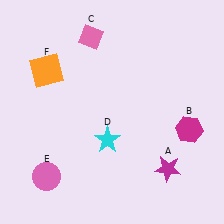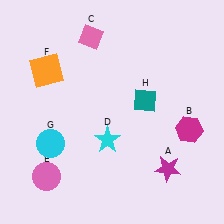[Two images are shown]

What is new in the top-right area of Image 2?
A teal diamond (H) was added in the top-right area of Image 2.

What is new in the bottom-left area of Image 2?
A cyan circle (G) was added in the bottom-left area of Image 2.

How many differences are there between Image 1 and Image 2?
There are 2 differences between the two images.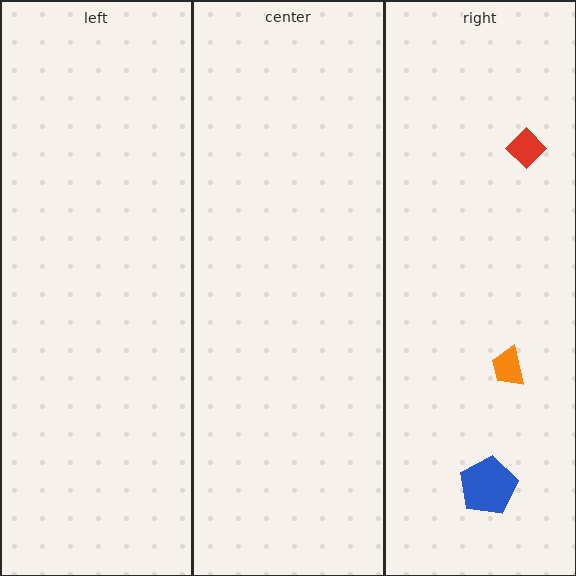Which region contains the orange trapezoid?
The right region.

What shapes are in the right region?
The red diamond, the orange trapezoid, the blue pentagon.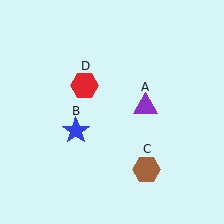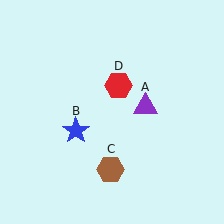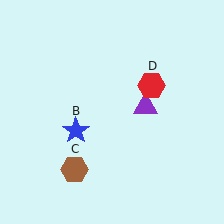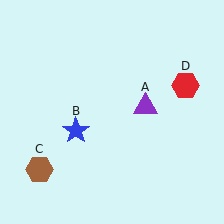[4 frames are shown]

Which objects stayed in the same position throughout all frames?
Purple triangle (object A) and blue star (object B) remained stationary.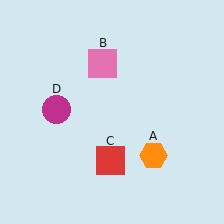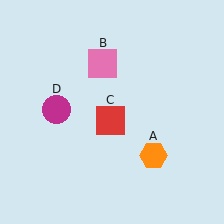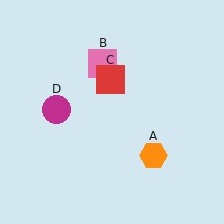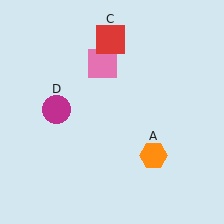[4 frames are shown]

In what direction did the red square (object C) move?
The red square (object C) moved up.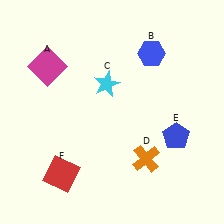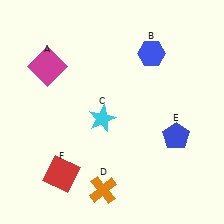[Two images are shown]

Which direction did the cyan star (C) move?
The cyan star (C) moved down.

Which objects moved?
The objects that moved are: the cyan star (C), the orange cross (D).